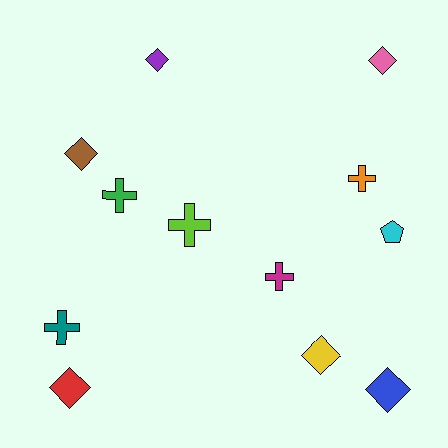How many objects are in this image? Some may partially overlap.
There are 12 objects.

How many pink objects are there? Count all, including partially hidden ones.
There is 1 pink object.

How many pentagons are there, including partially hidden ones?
There is 1 pentagon.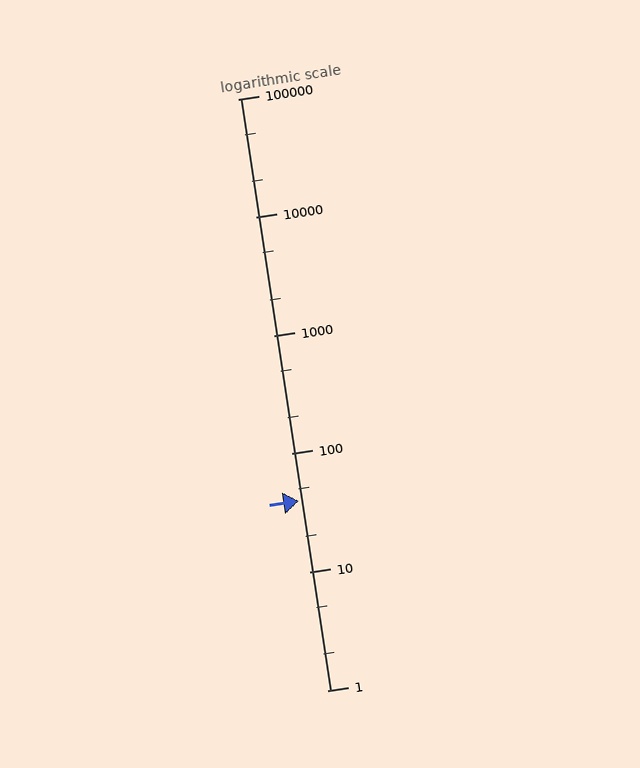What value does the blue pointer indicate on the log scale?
The pointer indicates approximately 40.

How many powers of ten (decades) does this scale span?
The scale spans 5 decades, from 1 to 100000.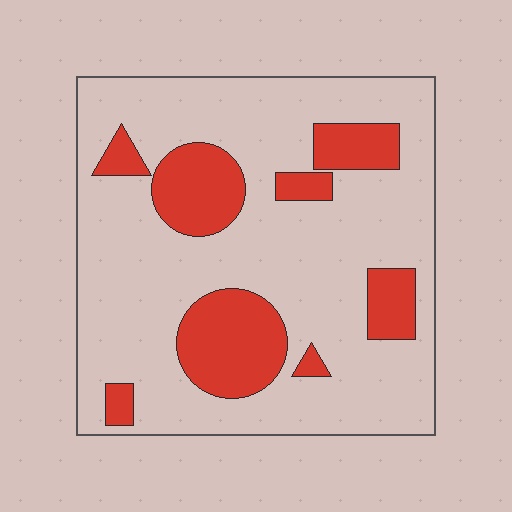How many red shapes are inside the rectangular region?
8.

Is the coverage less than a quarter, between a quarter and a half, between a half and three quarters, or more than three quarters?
Less than a quarter.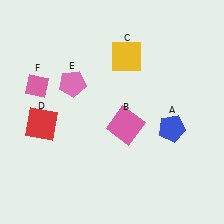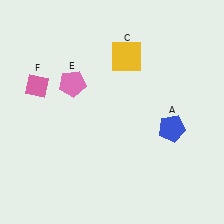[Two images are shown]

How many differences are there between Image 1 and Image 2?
There are 2 differences between the two images.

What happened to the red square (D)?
The red square (D) was removed in Image 2. It was in the bottom-left area of Image 1.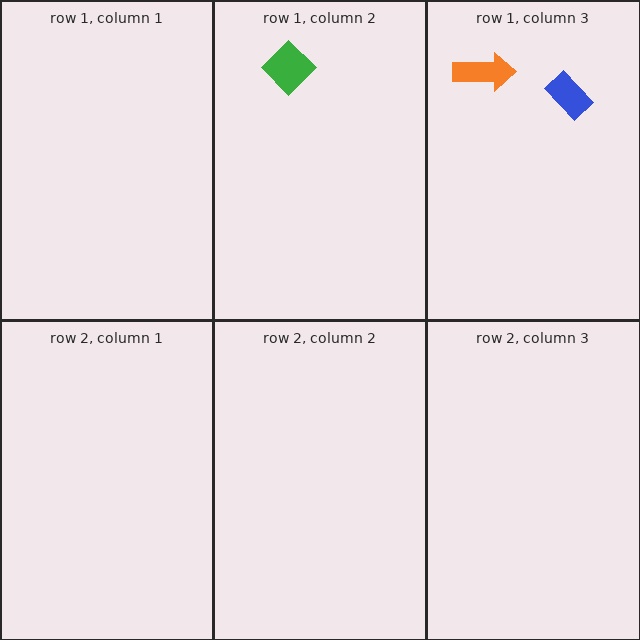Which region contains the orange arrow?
The row 1, column 3 region.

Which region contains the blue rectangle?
The row 1, column 3 region.